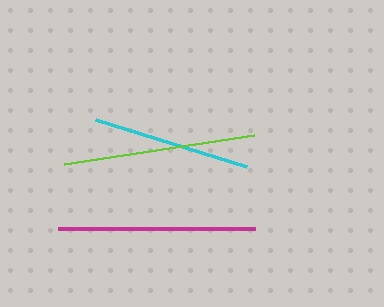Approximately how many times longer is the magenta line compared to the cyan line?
The magenta line is approximately 1.2 times the length of the cyan line.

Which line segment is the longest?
The magenta line is the longest at approximately 197 pixels.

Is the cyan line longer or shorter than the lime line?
The lime line is longer than the cyan line.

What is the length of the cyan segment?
The cyan segment is approximately 158 pixels long.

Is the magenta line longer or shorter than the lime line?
The magenta line is longer than the lime line.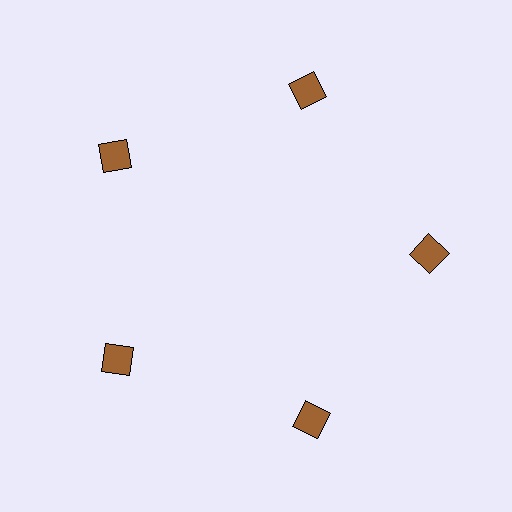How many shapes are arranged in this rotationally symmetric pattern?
There are 5 shapes, arranged in 5 groups of 1.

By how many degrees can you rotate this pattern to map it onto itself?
The pattern maps onto itself every 72 degrees of rotation.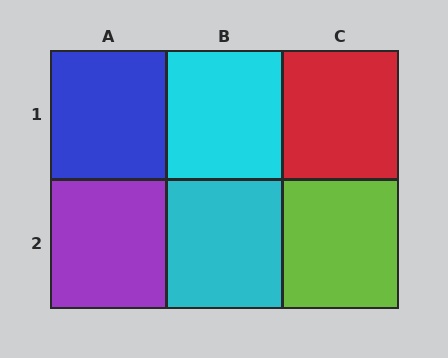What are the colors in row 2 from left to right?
Purple, cyan, lime.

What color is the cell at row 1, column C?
Red.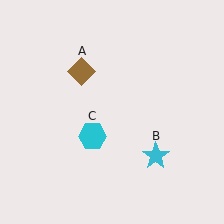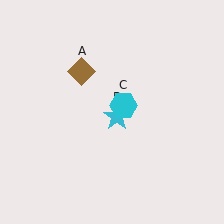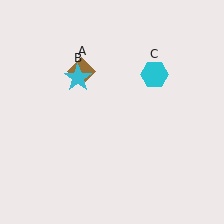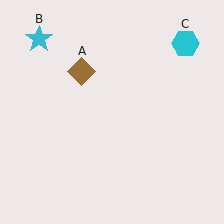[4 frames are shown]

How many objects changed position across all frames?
2 objects changed position: cyan star (object B), cyan hexagon (object C).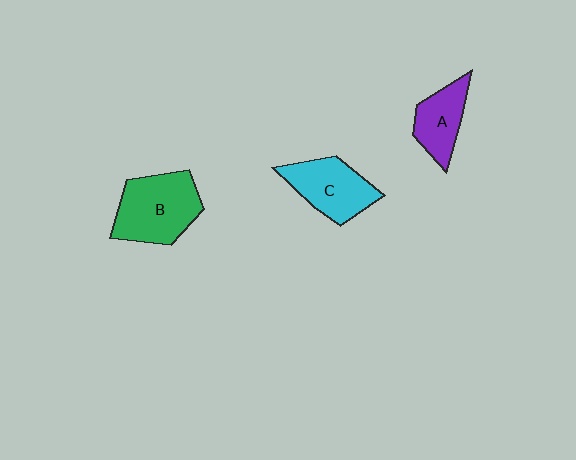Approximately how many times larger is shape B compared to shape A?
Approximately 1.6 times.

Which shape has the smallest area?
Shape A (purple).